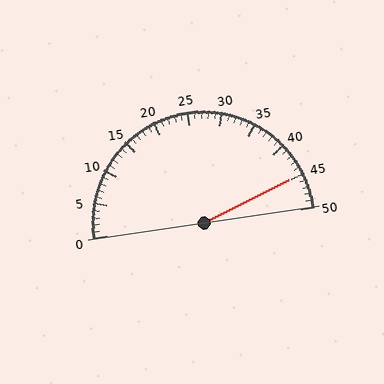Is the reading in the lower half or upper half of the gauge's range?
The reading is in the upper half of the range (0 to 50).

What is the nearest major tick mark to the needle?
The nearest major tick mark is 45.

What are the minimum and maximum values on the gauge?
The gauge ranges from 0 to 50.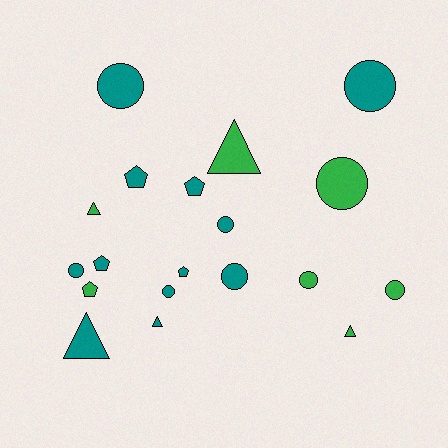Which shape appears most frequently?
Circle, with 9 objects.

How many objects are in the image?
There are 19 objects.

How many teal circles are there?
There are 6 teal circles.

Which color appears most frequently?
Teal, with 12 objects.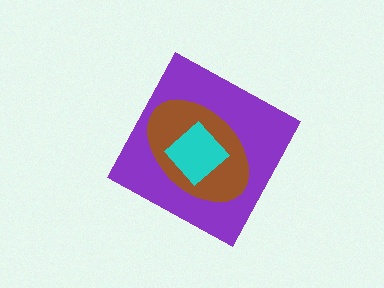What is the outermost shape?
The purple diamond.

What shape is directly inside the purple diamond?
The brown ellipse.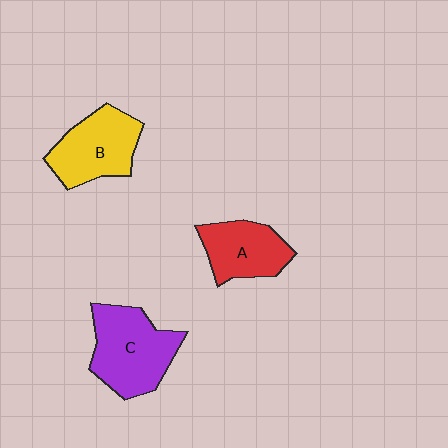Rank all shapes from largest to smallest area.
From largest to smallest: C (purple), B (yellow), A (red).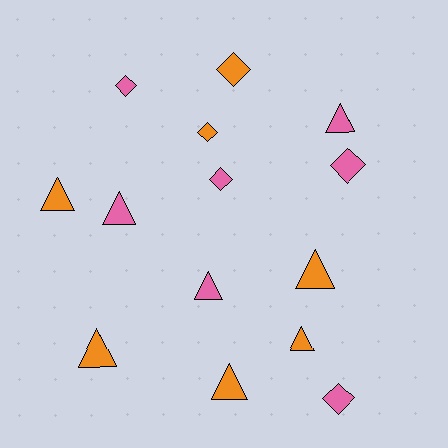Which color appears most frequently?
Orange, with 7 objects.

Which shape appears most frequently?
Triangle, with 8 objects.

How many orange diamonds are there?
There are 2 orange diamonds.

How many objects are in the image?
There are 14 objects.